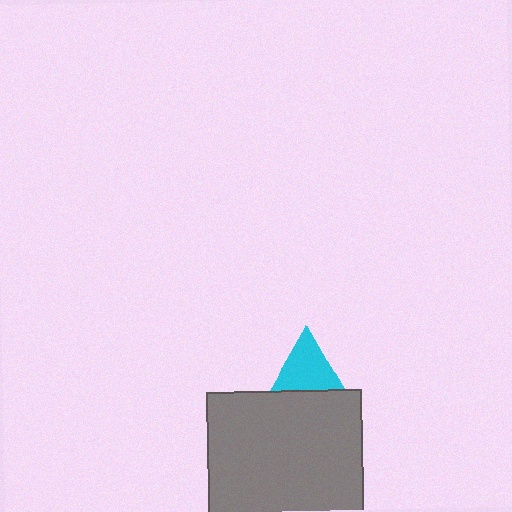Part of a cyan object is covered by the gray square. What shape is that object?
It is a triangle.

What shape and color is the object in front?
The object in front is a gray square.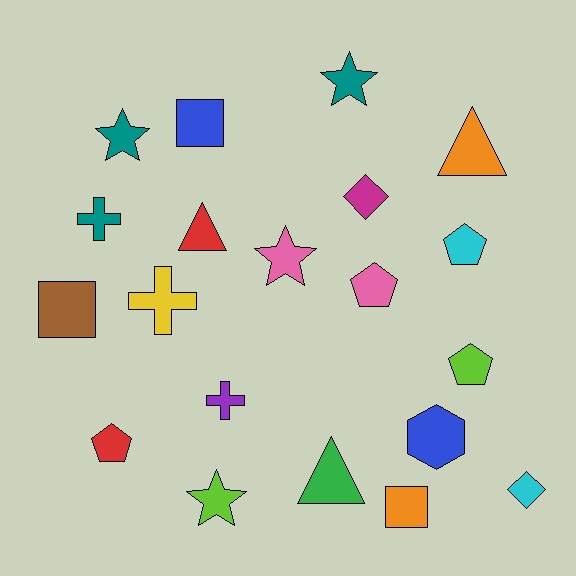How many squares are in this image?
There are 3 squares.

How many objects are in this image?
There are 20 objects.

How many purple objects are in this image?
There is 1 purple object.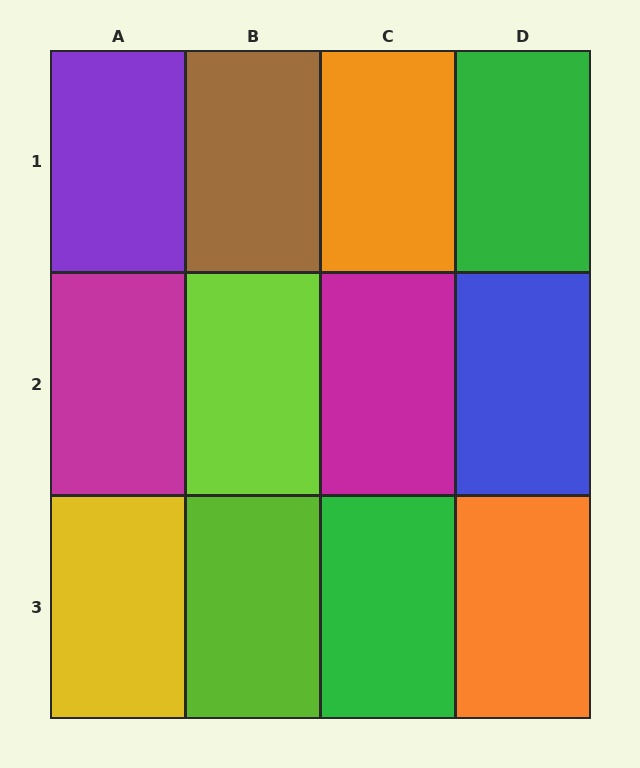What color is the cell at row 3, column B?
Lime.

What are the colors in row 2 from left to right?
Magenta, lime, magenta, blue.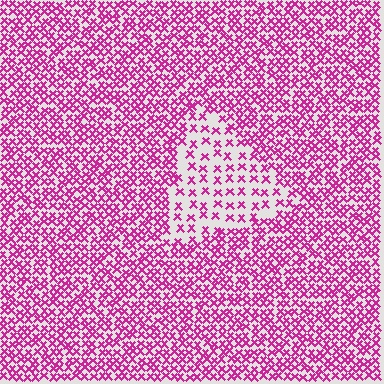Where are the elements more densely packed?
The elements are more densely packed outside the triangle boundary.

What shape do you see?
I see a triangle.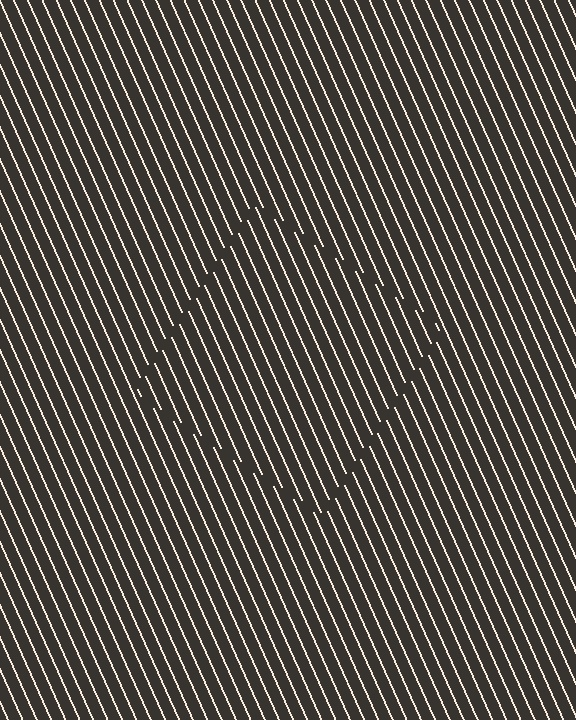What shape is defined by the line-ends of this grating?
An illusory square. The interior of the shape contains the same grating, shifted by half a period — the contour is defined by the phase discontinuity where line-ends from the inner and outer gratings abut.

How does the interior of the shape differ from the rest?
The interior of the shape contains the same grating, shifted by half a period — the contour is defined by the phase discontinuity where line-ends from the inner and outer gratings abut.